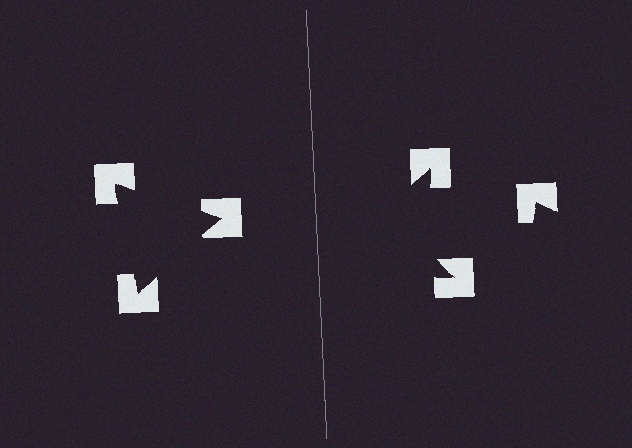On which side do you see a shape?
An illusory triangle appears on the left side. On the right side the wedge cuts are rotated, so no coherent shape forms.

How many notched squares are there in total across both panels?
6 — 3 on each side.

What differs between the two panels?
The notched squares are positioned identically on both sides; only the wedge orientations differ. On the left they align to a triangle; on the right they are misaligned.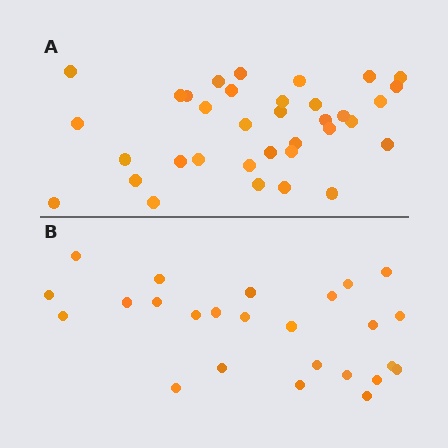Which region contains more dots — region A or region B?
Region A (the top region) has more dots.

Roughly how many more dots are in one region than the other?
Region A has roughly 10 or so more dots than region B.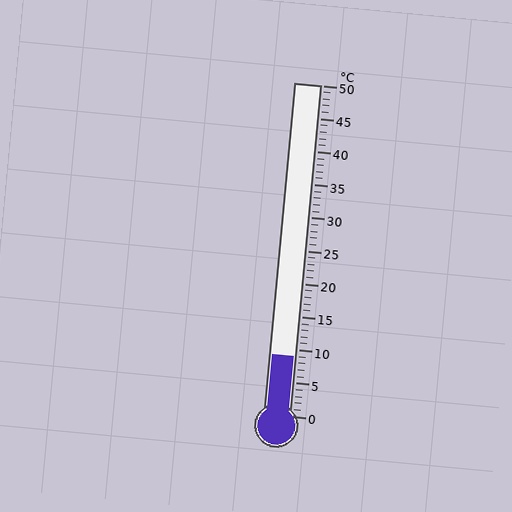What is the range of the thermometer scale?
The thermometer scale ranges from 0°C to 50°C.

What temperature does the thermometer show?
The thermometer shows approximately 9°C.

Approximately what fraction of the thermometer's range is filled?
The thermometer is filled to approximately 20% of its range.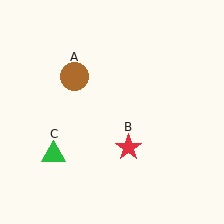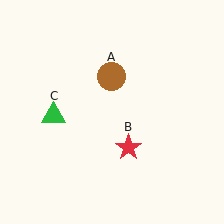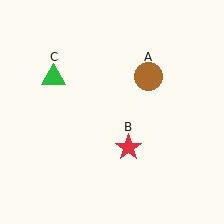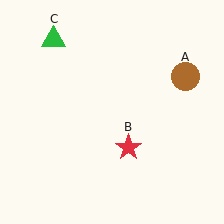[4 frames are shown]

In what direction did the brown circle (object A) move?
The brown circle (object A) moved right.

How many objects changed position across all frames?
2 objects changed position: brown circle (object A), green triangle (object C).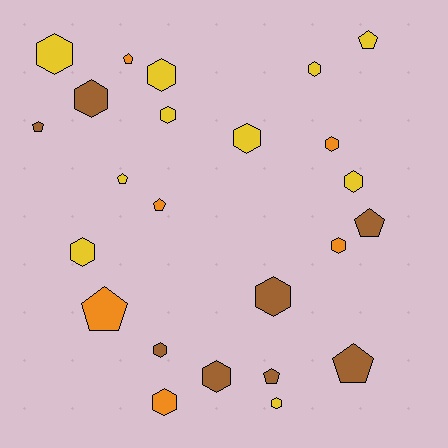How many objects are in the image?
There are 24 objects.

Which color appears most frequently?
Yellow, with 10 objects.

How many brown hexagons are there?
There are 4 brown hexagons.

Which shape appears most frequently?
Hexagon, with 15 objects.